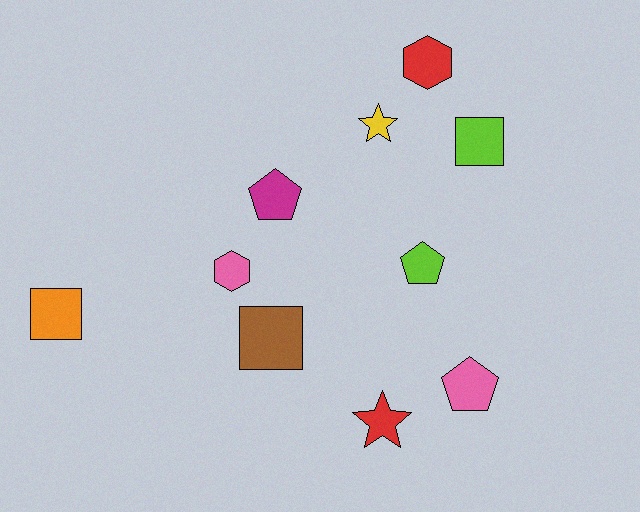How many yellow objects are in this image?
There is 1 yellow object.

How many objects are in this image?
There are 10 objects.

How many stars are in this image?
There are 2 stars.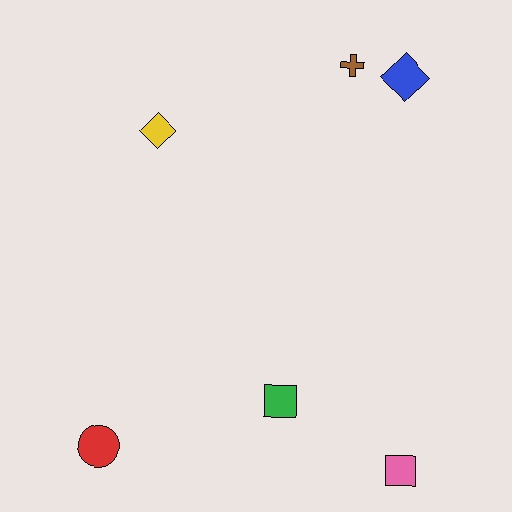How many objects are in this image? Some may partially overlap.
There are 6 objects.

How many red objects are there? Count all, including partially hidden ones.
There is 1 red object.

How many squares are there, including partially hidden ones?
There are 2 squares.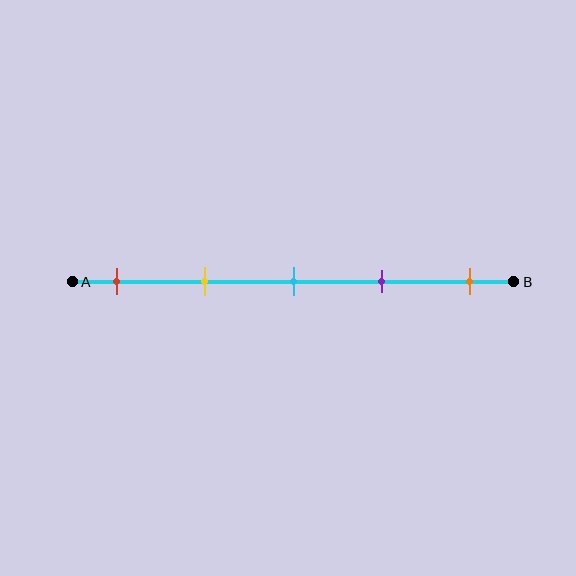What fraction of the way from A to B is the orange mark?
The orange mark is approximately 90% (0.9) of the way from A to B.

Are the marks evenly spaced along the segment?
Yes, the marks are approximately evenly spaced.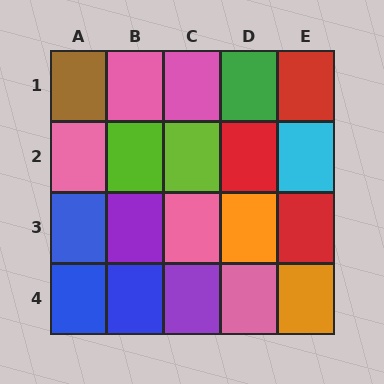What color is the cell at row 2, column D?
Red.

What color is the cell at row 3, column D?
Orange.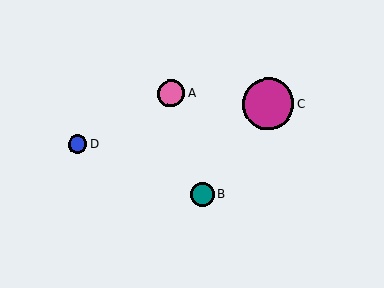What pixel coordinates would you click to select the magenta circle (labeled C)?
Click at (268, 104) to select the magenta circle C.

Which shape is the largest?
The magenta circle (labeled C) is the largest.